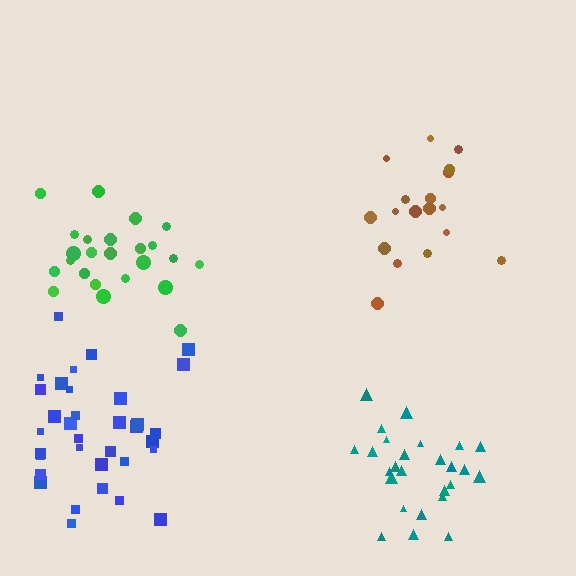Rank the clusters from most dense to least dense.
teal, blue, green, brown.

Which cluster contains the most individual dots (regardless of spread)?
Blue (34).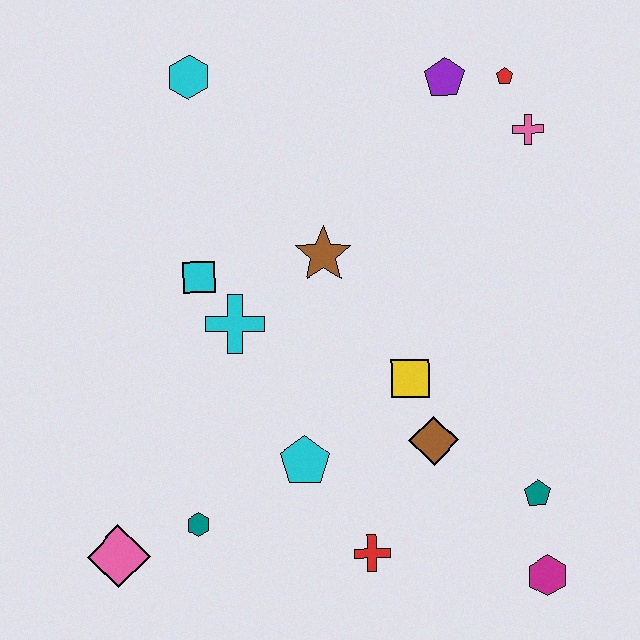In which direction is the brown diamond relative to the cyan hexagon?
The brown diamond is below the cyan hexagon.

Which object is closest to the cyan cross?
The cyan square is closest to the cyan cross.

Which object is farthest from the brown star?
The magenta hexagon is farthest from the brown star.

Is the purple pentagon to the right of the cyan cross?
Yes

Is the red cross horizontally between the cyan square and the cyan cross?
No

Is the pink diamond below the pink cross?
Yes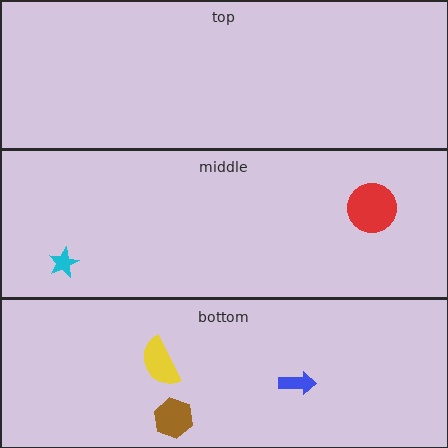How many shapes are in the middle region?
2.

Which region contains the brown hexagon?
The bottom region.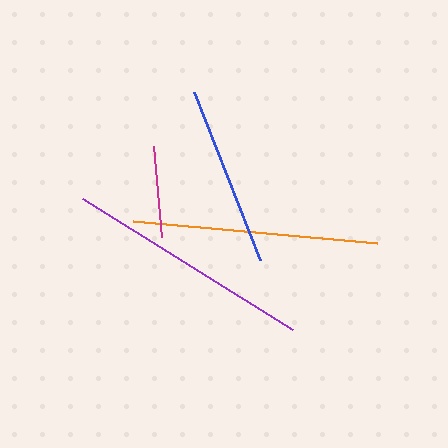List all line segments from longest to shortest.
From longest to shortest: purple, orange, blue, magenta.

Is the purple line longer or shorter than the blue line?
The purple line is longer than the blue line.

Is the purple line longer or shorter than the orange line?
The purple line is longer than the orange line.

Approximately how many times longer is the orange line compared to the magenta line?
The orange line is approximately 2.7 times the length of the magenta line.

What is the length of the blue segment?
The blue segment is approximately 181 pixels long.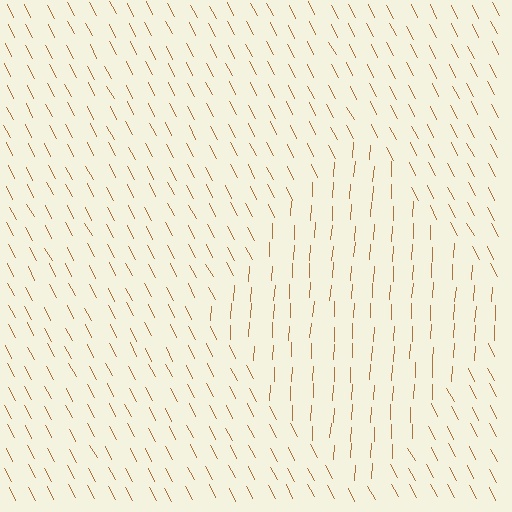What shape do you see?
I see a diamond.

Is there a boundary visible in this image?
Yes, there is a texture boundary formed by a change in line orientation.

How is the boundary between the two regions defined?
The boundary is defined purely by a change in line orientation (approximately 30 degrees difference). All lines are the same color and thickness.